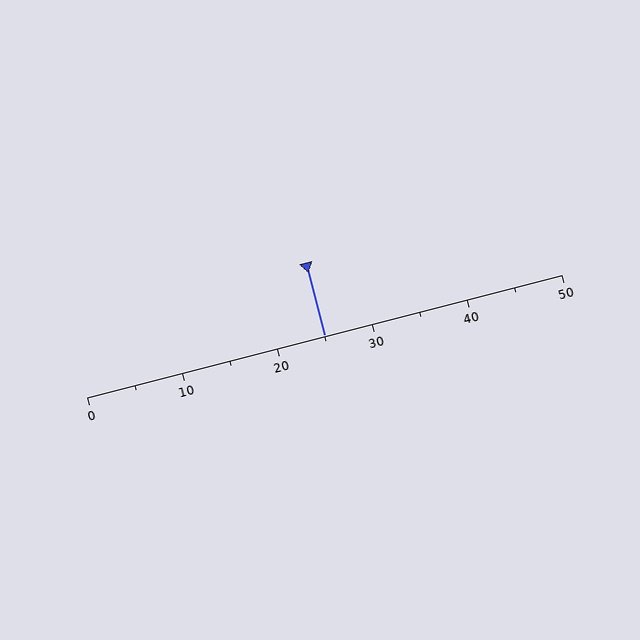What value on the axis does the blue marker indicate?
The marker indicates approximately 25.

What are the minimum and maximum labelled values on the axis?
The axis runs from 0 to 50.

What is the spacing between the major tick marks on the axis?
The major ticks are spaced 10 apart.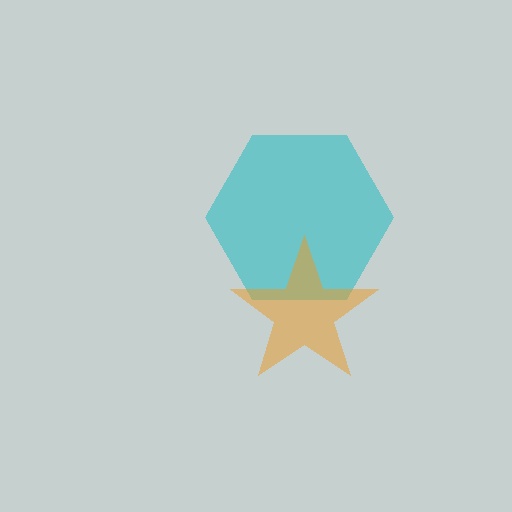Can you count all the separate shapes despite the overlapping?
Yes, there are 2 separate shapes.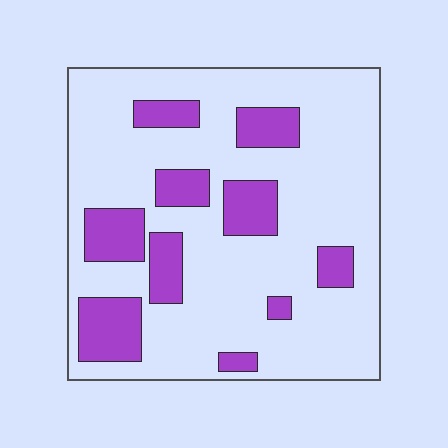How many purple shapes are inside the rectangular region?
10.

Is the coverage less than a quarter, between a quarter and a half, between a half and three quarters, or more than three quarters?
Less than a quarter.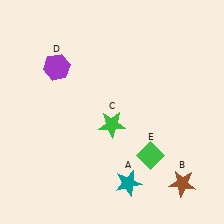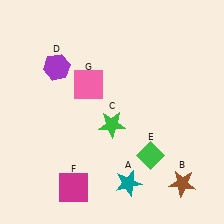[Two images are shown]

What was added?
A magenta square (F), a pink square (G) were added in Image 2.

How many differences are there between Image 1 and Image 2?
There are 2 differences between the two images.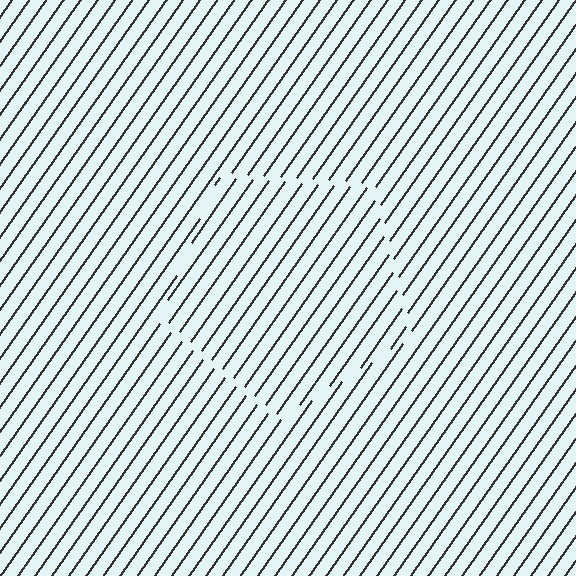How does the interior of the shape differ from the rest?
The interior of the shape contains the same grating, shifted by half a period — the contour is defined by the phase discontinuity where line-ends from the inner and outer gratings abut.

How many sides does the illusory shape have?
5 sides — the line-ends trace a pentagon.